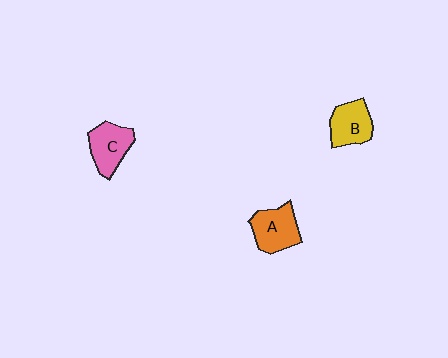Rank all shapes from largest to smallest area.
From largest to smallest: A (orange), C (pink), B (yellow).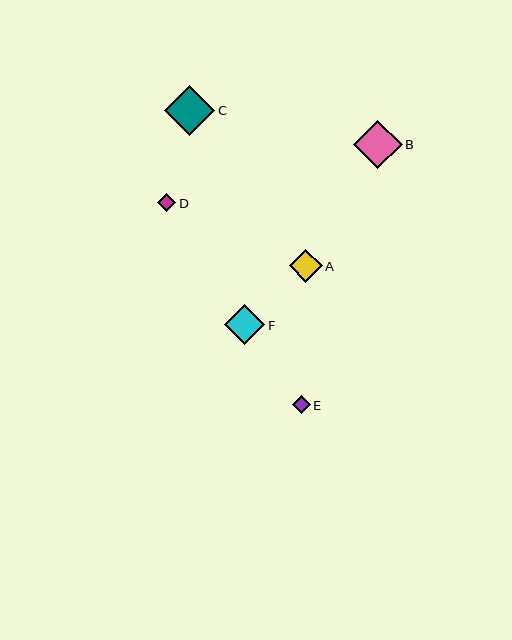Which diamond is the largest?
Diamond C is the largest with a size of approximately 50 pixels.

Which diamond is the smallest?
Diamond E is the smallest with a size of approximately 18 pixels.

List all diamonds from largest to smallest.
From largest to smallest: C, B, F, A, D, E.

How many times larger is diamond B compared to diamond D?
Diamond B is approximately 2.7 times the size of diamond D.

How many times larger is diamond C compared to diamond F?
Diamond C is approximately 1.3 times the size of diamond F.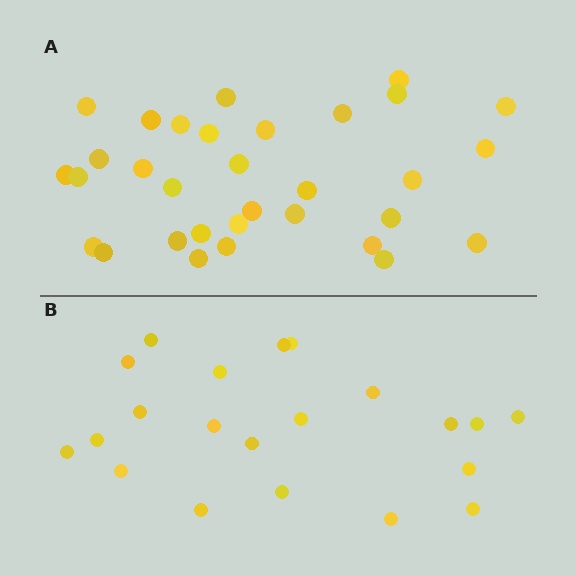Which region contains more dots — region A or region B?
Region A (the top region) has more dots.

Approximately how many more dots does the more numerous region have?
Region A has roughly 12 or so more dots than region B.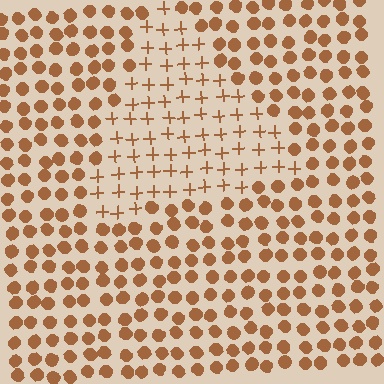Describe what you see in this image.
The image is filled with small brown elements arranged in a uniform grid. A triangle-shaped region contains plus signs, while the surrounding area contains circles. The boundary is defined purely by the change in element shape.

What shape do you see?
I see a triangle.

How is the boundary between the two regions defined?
The boundary is defined by a change in element shape: plus signs inside vs. circles outside. All elements share the same color and spacing.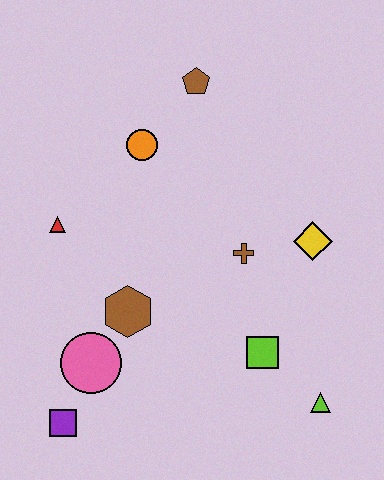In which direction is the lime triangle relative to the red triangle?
The lime triangle is to the right of the red triangle.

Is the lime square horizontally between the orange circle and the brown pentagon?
No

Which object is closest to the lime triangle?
The lime square is closest to the lime triangle.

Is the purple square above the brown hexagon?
No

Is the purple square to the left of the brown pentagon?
Yes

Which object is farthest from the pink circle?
The brown pentagon is farthest from the pink circle.